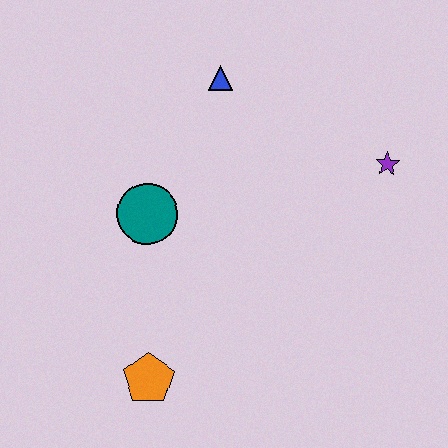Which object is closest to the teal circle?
The blue triangle is closest to the teal circle.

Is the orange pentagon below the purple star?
Yes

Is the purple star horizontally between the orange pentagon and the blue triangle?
No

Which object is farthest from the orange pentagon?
The purple star is farthest from the orange pentagon.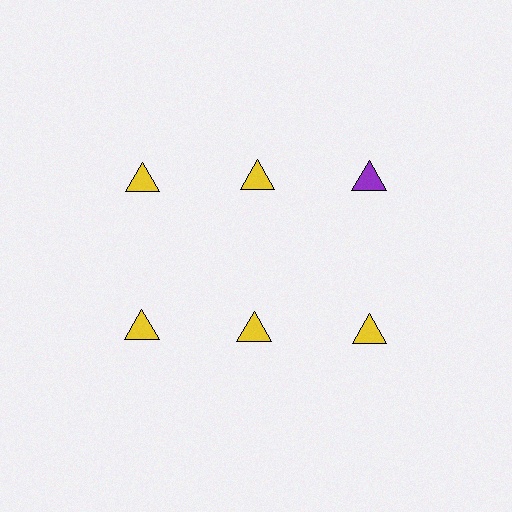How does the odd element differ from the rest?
It has a different color: purple instead of yellow.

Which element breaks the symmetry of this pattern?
The purple triangle in the top row, center column breaks the symmetry. All other shapes are yellow triangles.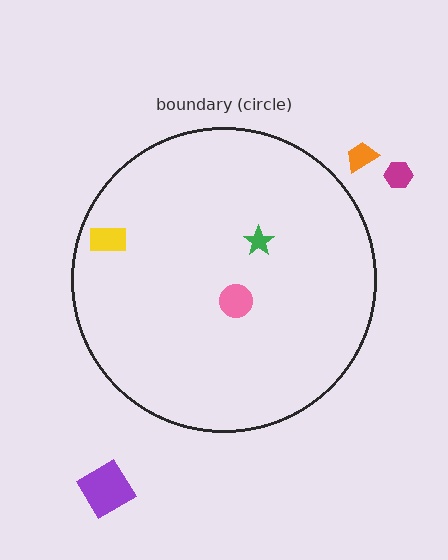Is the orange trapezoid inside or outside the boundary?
Outside.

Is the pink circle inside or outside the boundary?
Inside.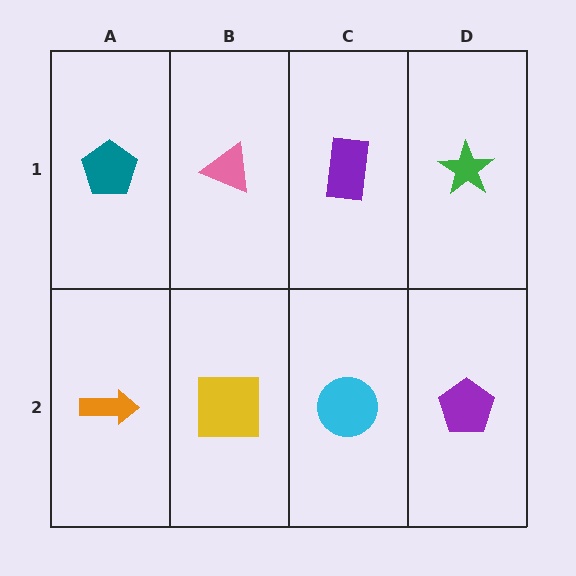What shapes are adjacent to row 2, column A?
A teal pentagon (row 1, column A), a yellow square (row 2, column B).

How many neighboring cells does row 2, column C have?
3.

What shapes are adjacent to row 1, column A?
An orange arrow (row 2, column A), a pink triangle (row 1, column B).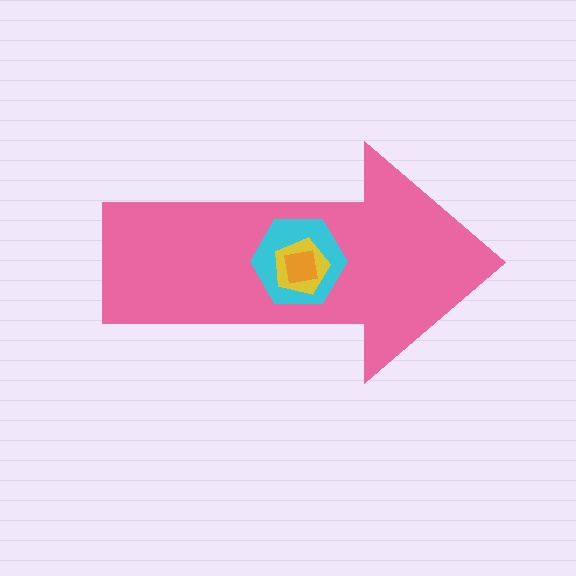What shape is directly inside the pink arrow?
The cyan hexagon.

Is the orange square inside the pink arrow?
Yes.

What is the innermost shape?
The orange square.